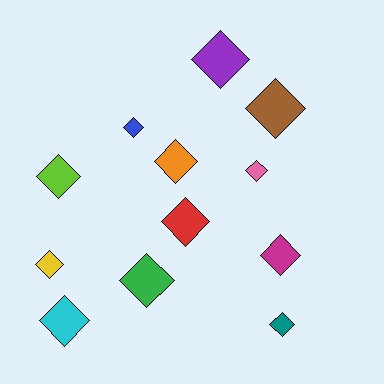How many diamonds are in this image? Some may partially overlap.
There are 12 diamonds.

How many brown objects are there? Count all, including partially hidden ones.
There is 1 brown object.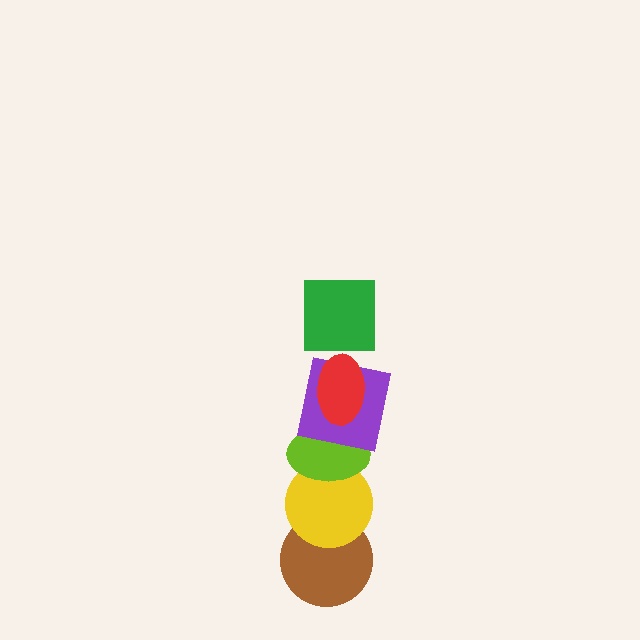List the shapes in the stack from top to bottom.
From top to bottom: the green square, the red ellipse, the purple square, the lime ellipse, the yellow circle, the brown circle.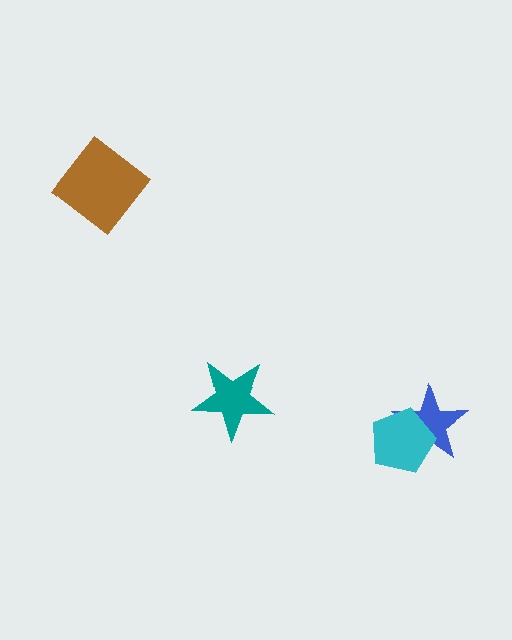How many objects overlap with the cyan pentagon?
1 object overlaps with the cyan pentagon.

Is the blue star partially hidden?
Yes, it is partially covered by another shape.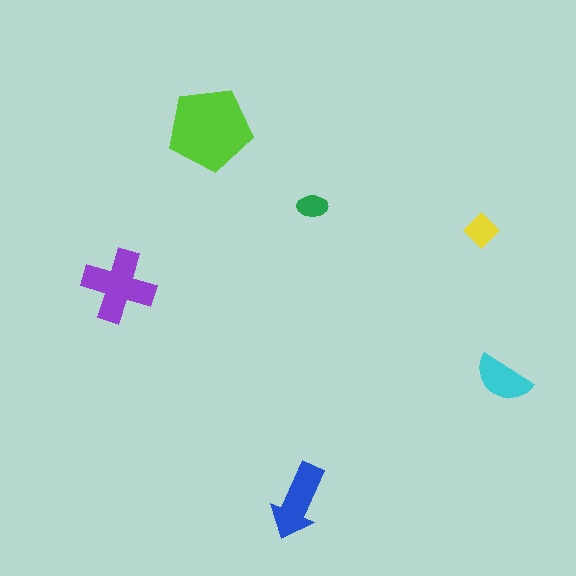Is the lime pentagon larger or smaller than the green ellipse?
Larger.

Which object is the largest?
The lime pentagon.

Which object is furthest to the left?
The purple cross is leftmost.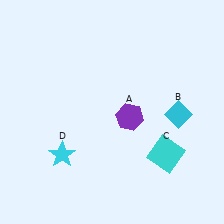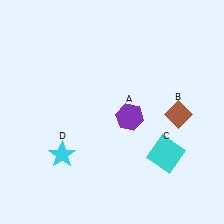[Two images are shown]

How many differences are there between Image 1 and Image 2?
There is 1 difference between the two images.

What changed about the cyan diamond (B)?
In Image 1, B is cyan. In Image 2, it changed to brown.